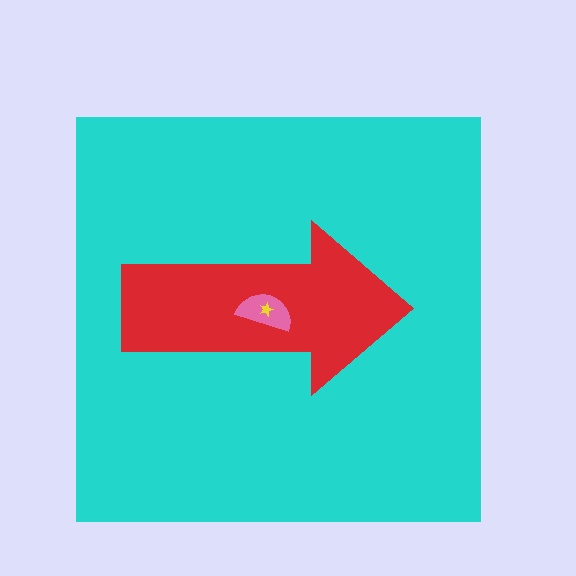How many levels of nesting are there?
4.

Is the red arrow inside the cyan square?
Yes.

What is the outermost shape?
The cyan square.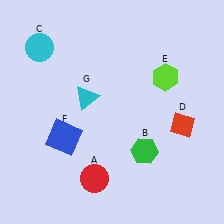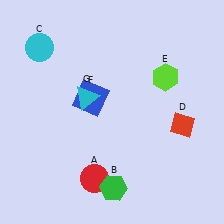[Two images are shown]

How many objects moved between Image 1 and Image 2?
2 objects moved between the two images.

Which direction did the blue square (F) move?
The blue square (F) moved up.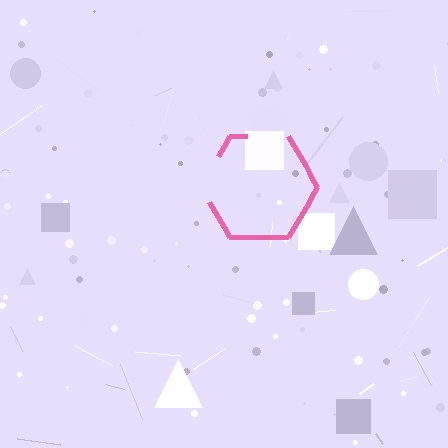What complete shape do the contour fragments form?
The contour fragments form a hexagon.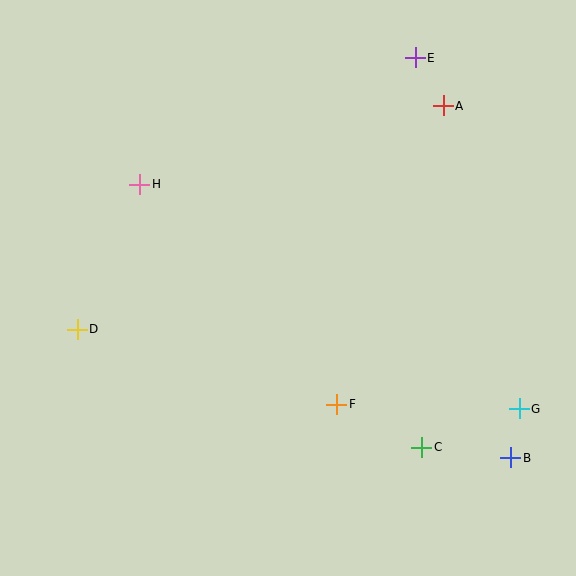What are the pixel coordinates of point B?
Point B is at (511, 458).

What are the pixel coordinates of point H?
Point H is at (140, 185).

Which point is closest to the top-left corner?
Point H is closest to the top-left corner.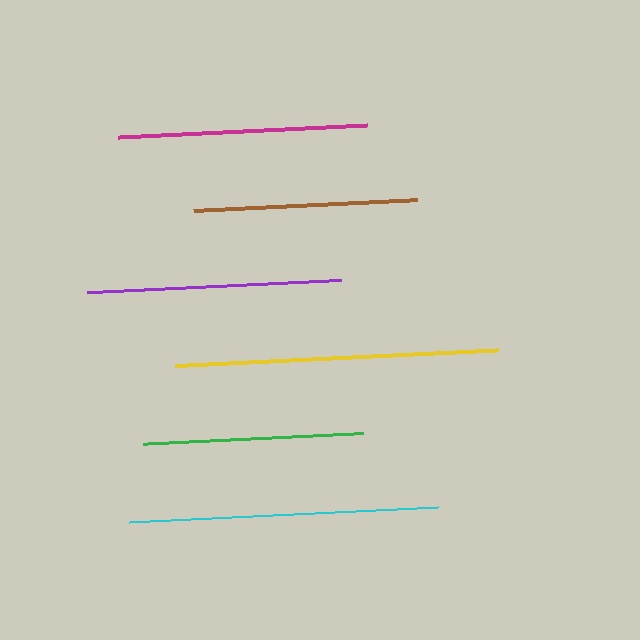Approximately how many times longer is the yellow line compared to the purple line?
The yellow line is approximately 1.3 times the length of the purple line.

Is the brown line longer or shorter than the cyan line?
The cyan line is longer than the brown line.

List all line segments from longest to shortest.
From longest to shortest: yellow, cyan, purple, magenta, brown, green.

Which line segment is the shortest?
The green line is the shortest at approximately 220 pixels.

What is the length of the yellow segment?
The yellow segment is approximately 323 pixels long.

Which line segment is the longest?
The yellow line is the longest at approximately 323 pixels.